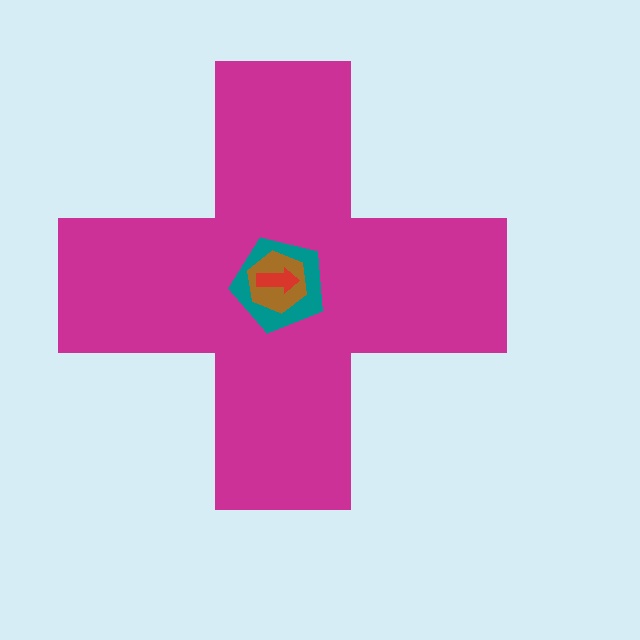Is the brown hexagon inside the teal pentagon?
Yes.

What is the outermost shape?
The magenta cross.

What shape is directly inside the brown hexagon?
The red arrow.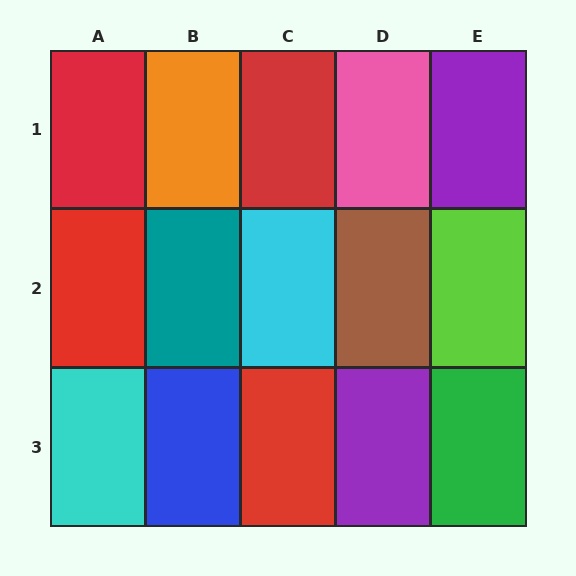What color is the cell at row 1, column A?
Red.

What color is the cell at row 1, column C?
Red.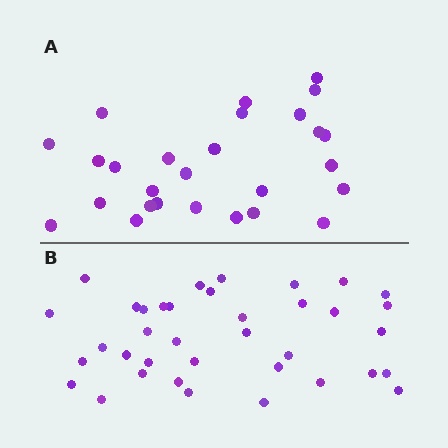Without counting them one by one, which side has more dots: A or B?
Region B (the bottom region) has more dots.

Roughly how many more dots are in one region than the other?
Region B has roughly 10 or so more dots than region A.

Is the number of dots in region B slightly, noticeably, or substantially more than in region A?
Region B has noticeably more, but not dramatically so. The ratio is roughly 1.4 to 1.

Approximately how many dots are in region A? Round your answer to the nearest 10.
About 30 dots. (The exact count is 27, which rounds to 30.)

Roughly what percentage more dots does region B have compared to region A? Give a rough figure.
About 35% more.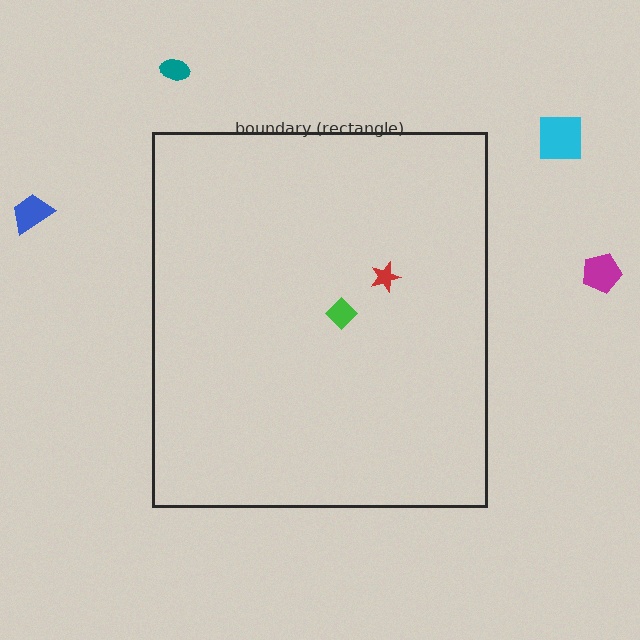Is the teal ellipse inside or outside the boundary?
Outside.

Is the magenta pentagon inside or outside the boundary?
Outside.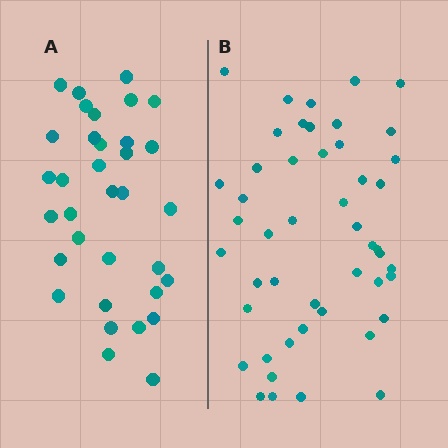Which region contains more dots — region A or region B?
Region B (the right region) has more dots.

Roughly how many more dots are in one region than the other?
Region B has approximately 15 more dots than region A.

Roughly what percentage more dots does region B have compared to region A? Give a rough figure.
About 40% more.